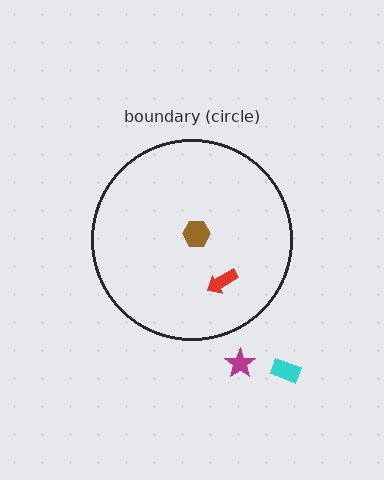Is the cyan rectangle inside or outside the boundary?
Outside.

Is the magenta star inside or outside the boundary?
Outside.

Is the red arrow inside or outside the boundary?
Inside.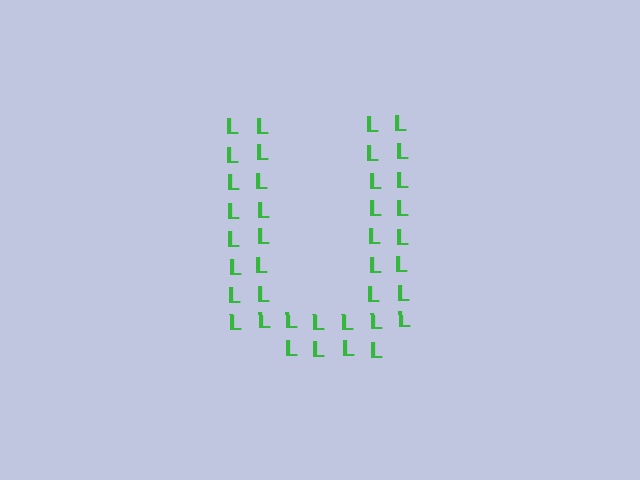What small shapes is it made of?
It is made of small letter L's.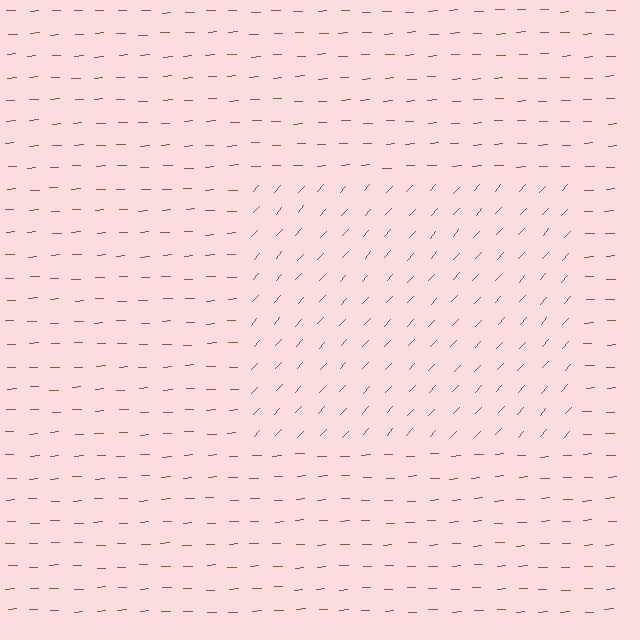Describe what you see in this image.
The image is filled with small brown line segments. A rectangle region in the image has lines oriented differently from the surrounding lines, creating a visible texture boundary.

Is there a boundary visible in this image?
Yes, there is a texture boundary formed by a change in line orientation.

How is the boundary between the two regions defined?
The boundary is defined purely by a change in line orientation (approximately 45 degrees difference). All lines are the same color and thickness.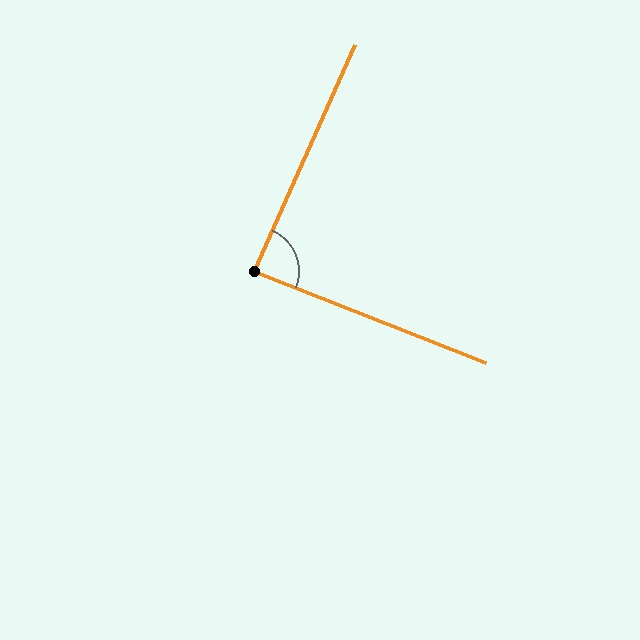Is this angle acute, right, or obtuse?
It is approximately a right angle.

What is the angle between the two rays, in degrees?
Approximately 88 degrees.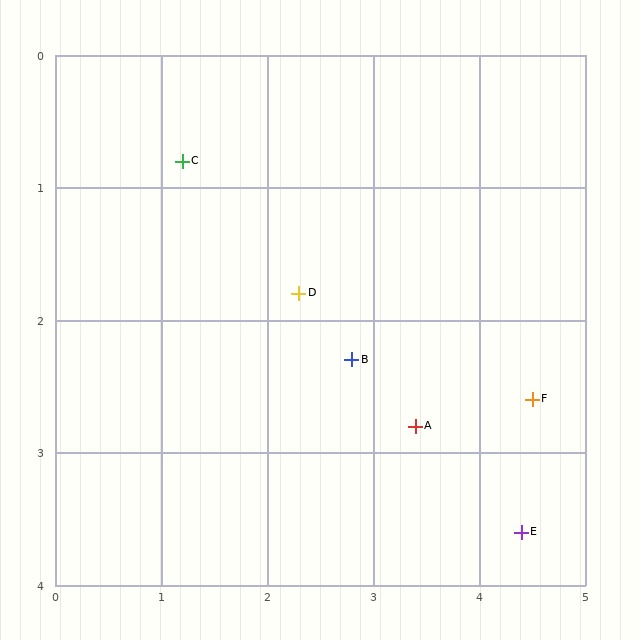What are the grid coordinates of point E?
Point E is at approximately (4.4, 3.6).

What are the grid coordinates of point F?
Point F is at approximately (4.5, 2.6).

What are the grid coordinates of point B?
Point B is at approximately (2.8, 2.3).